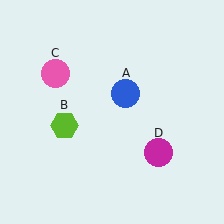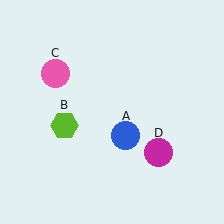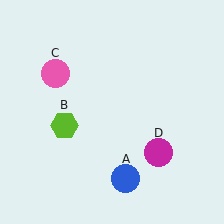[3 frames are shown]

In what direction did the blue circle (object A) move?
The blue circle (object A) moved down.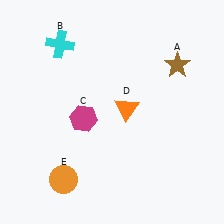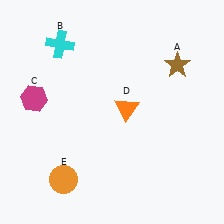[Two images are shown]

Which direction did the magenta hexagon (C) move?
The magenta hexagon (C) moved left.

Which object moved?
The magenta hexagon (C) moved left.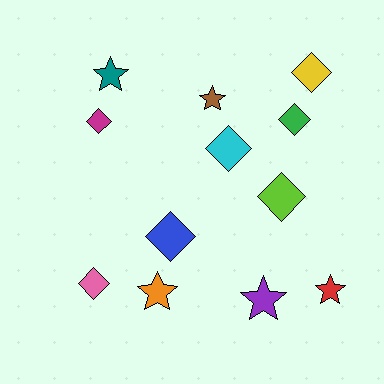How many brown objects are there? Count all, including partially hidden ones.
There is 1 brown object.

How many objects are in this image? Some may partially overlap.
There are 12 objects.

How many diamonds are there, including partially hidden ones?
There are 7 diamonds.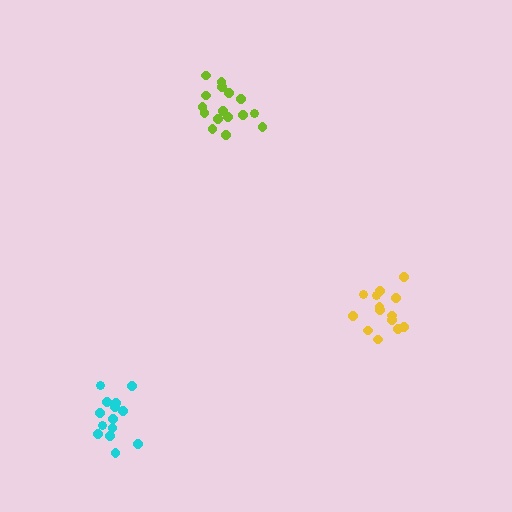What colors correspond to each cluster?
The clusters are colored: cyan, yellow, lime.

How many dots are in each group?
Group 1: 15 dots, Group 2: 14 dots, Group 3: 16 dots (45 total).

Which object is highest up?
The lime cluster is topmost.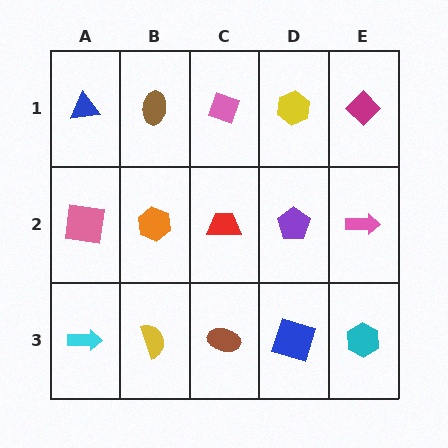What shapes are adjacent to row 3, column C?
A red trapezoid (row 2, column C), a yellow semicircle (row 3, column B), a blue square (row 3, column D).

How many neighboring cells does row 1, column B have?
3.